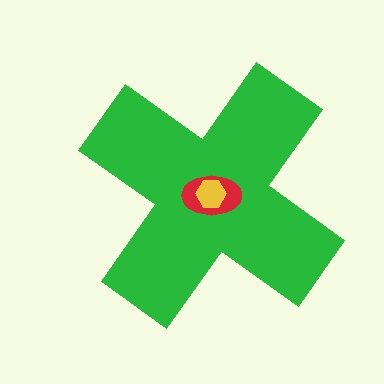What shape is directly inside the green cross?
The red ellipse.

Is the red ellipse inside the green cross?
Yes.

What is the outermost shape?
The green cross.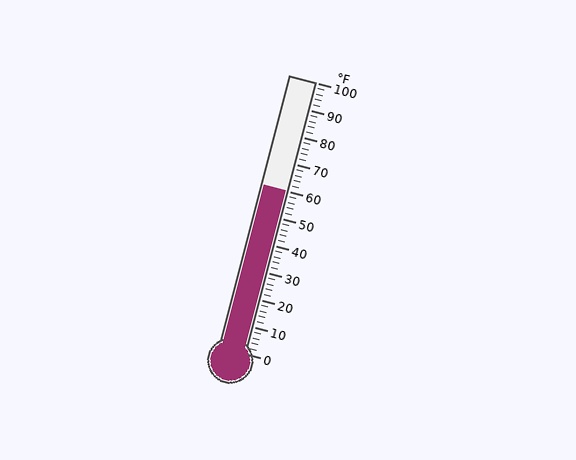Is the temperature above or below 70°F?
The temperature is below 70°F.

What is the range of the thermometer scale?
The thermometer scale ranges from 0°F to 100°F.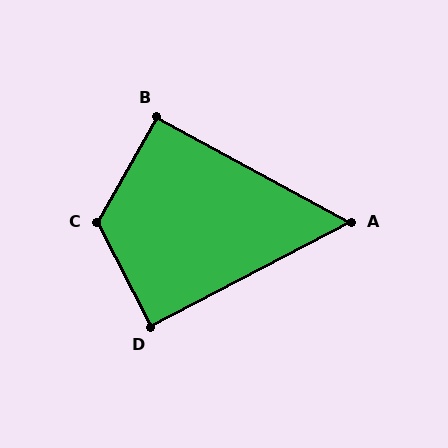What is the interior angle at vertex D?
Approximately 89 degrees (approximately right).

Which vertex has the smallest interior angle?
A, at approximately 56 degrees.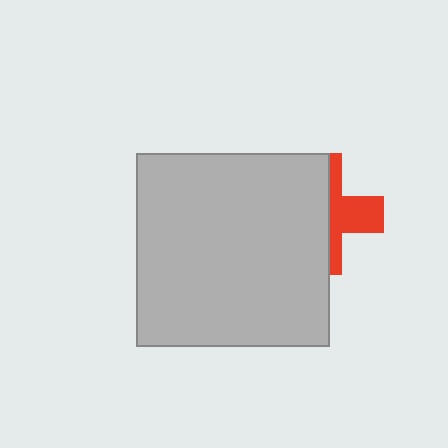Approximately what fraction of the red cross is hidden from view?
Roughly 61% of the red cross is hidden behind the light gray square.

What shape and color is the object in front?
The object in front is a light gray square.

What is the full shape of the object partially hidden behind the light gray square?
The partially hidden object is a red cross.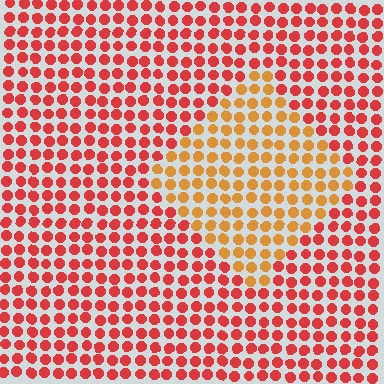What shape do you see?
I see a diamond.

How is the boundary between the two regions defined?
The boundary is defined purely by a slight shift in hue (about 36 degrees). Spacing, size, and orientation are identical on both sides.